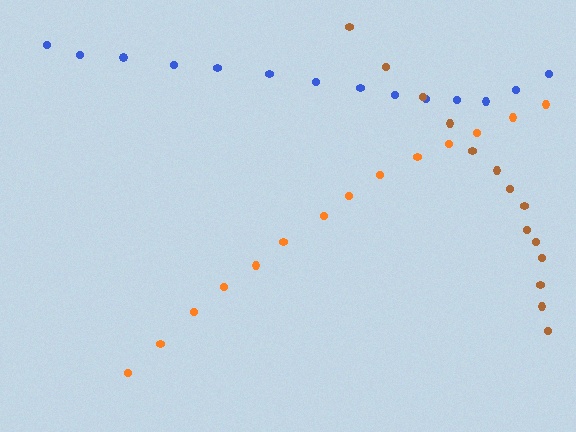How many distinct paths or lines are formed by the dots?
There are 3 distinct paths.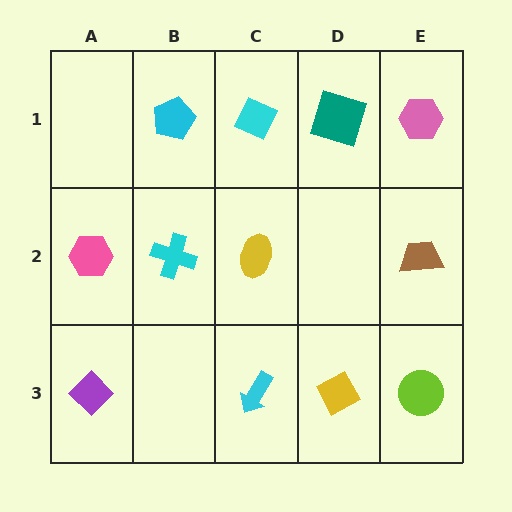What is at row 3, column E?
A lime circle.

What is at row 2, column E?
A brown trapezoid.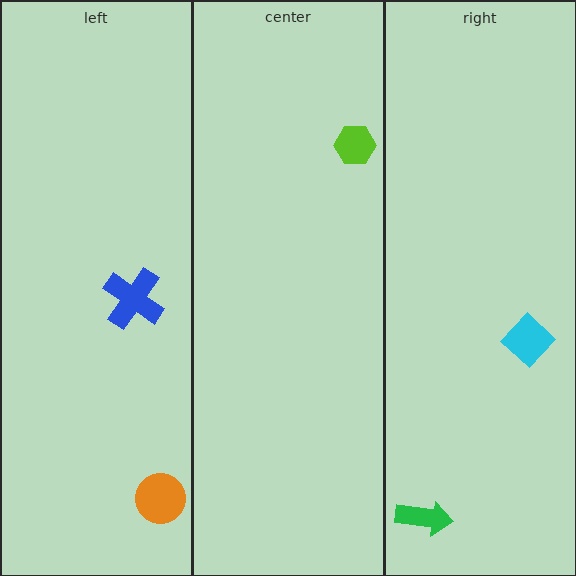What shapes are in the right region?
The cyan diamond, the green arrow.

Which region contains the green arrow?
The right region.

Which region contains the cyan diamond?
The right region.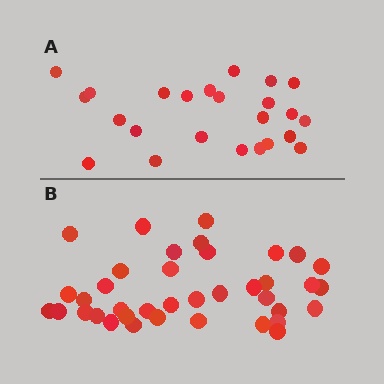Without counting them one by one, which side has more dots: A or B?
Region B (the bottom region) has more dots.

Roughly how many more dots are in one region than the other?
Region B has approximately 15 more dots than region A.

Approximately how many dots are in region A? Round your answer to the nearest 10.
About 20 dots. (The exact count is 24, which rounds to 20.)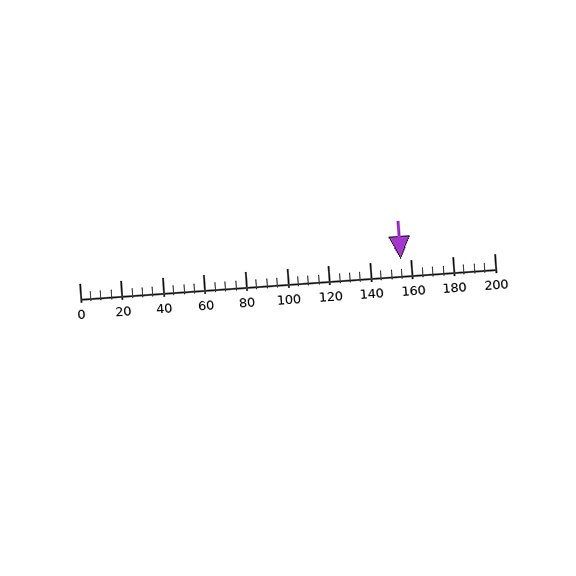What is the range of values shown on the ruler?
The ruler shows values from 0 to 200.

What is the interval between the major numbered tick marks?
The major tick marks are spaced 20 units apart.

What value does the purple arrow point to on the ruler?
The purple arrow points to approximately 155.